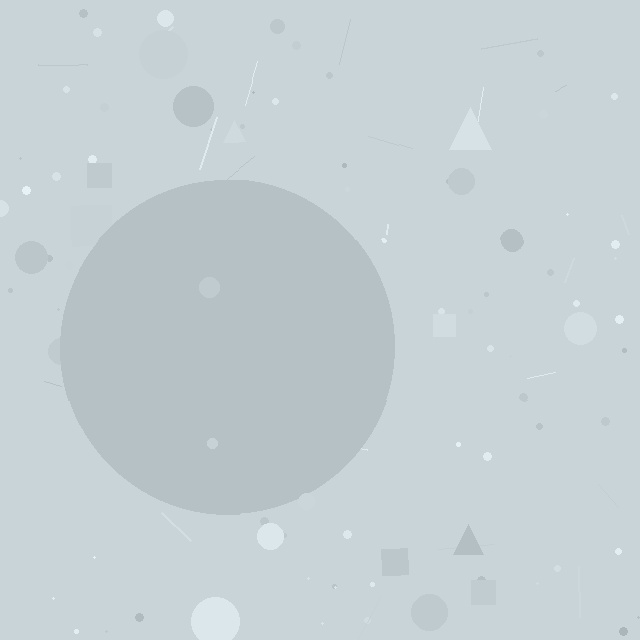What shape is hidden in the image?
A circle is hidden in the image.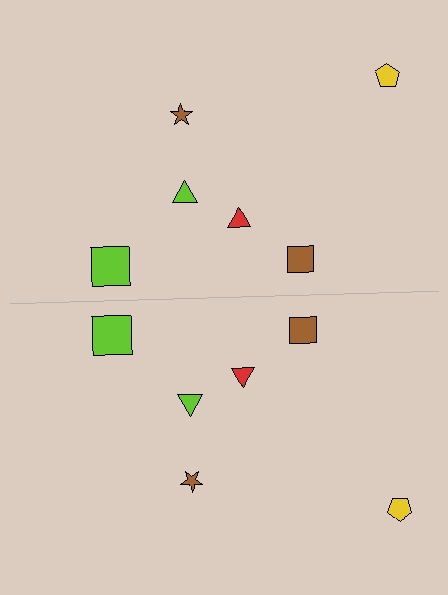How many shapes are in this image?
There are 12 shapes in this image.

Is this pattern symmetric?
Yes, this pattern has bilateral (reflection) symmetry.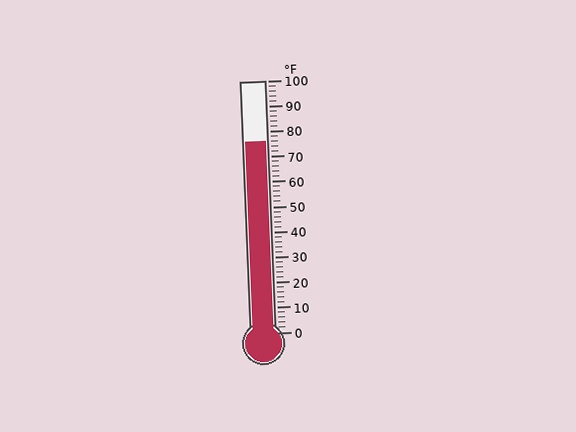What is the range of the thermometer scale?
The thermometer scale ranges from 0°F to 100°F.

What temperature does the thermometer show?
The thermometer shows approximately 76°F.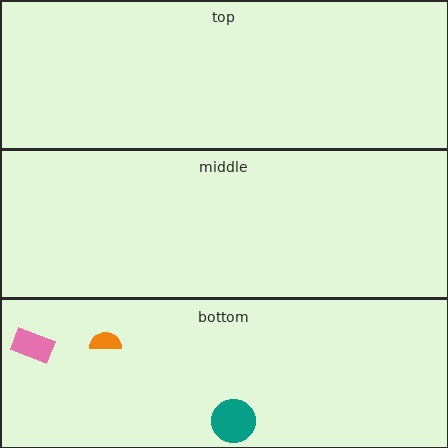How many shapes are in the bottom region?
3.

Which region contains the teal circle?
The bottom region.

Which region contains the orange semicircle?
The bottom region.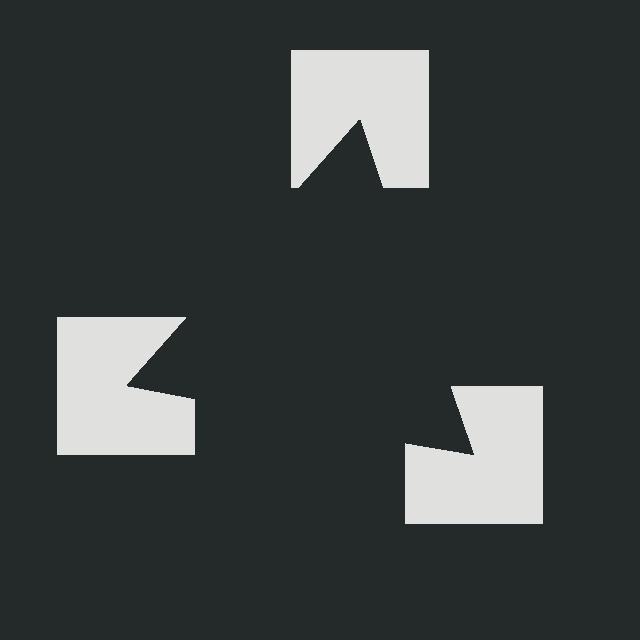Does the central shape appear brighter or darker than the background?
It typically appears slightly darker than the background, even though no actual brightness change is drawn.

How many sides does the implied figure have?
3 sides.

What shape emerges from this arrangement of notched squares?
An illusory triangle — its edges are inferred from the aligned wedge cuts in the notched squares, not physically drawn.